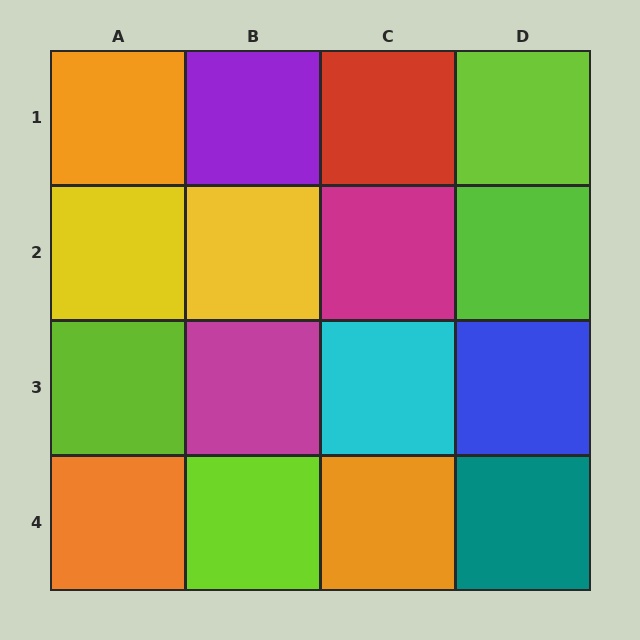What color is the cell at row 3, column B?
Magenta.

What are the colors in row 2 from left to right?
Yellow, yellow, magenta, lime.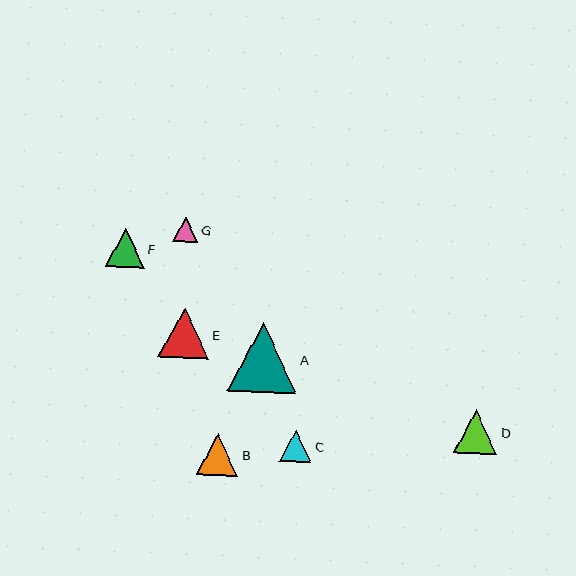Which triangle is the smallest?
Triangle G is the smallest with a size of approximately 25 pixels.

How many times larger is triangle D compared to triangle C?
Triangle D is approximately 1.3 times the size of triangle C.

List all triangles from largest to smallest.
From largest to smallest: A, E, D, B, F, C, G.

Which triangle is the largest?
Triangle A is the largest with a size of approximately 69 pixels.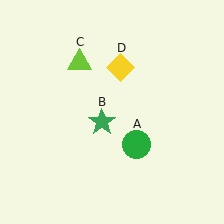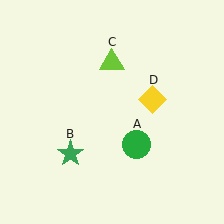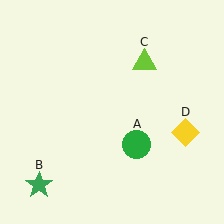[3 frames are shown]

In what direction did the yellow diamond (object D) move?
The yellow diamond (object D) moved down and to the right.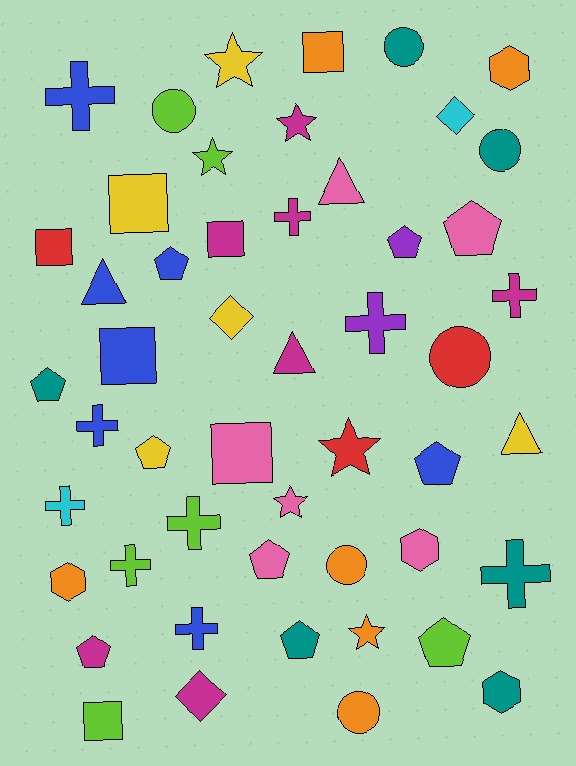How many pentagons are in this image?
There are 10 pentagons.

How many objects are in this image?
There are 50 objects.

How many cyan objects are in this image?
There are 2 cyan objects.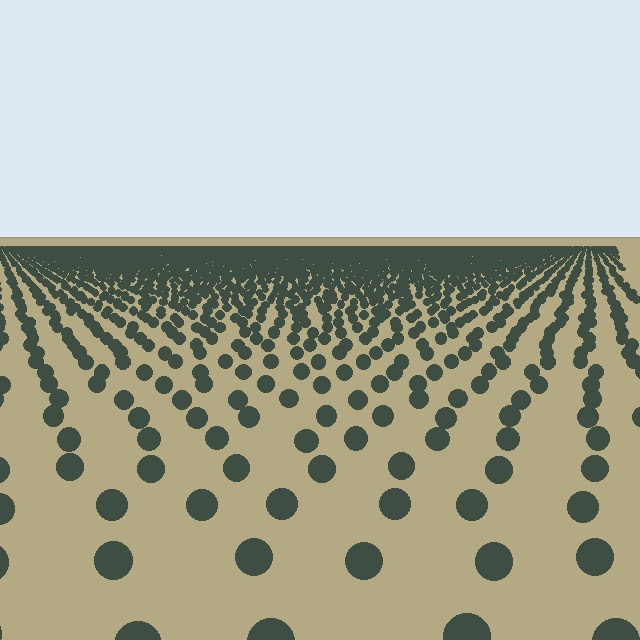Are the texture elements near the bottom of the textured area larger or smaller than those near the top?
Larger. Near the bottom, elements are closer to the viewer and appear at a bigger on-screen size.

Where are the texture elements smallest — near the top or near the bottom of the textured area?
Near the top.